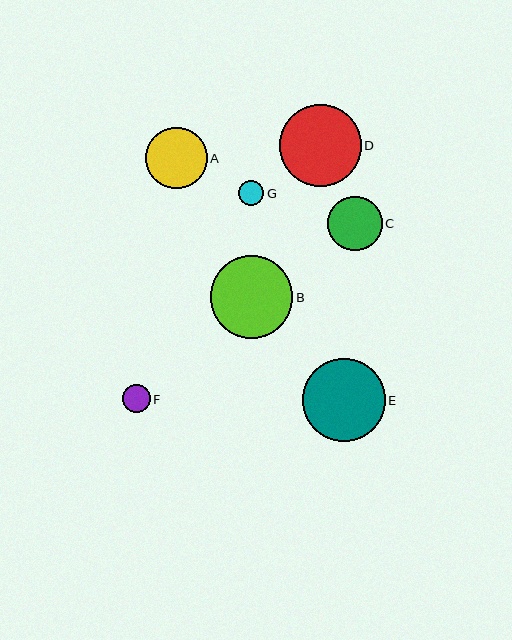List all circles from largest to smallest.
From largest to smallest: E, B, D, A, C, F, G.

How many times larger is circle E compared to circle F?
Circle E is approximately 3.0 times the size of circle F.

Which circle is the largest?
Circle E is the largest with a size of approximately 83 pixels.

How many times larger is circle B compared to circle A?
Circle B is approximately 1.3 times the size of circle A.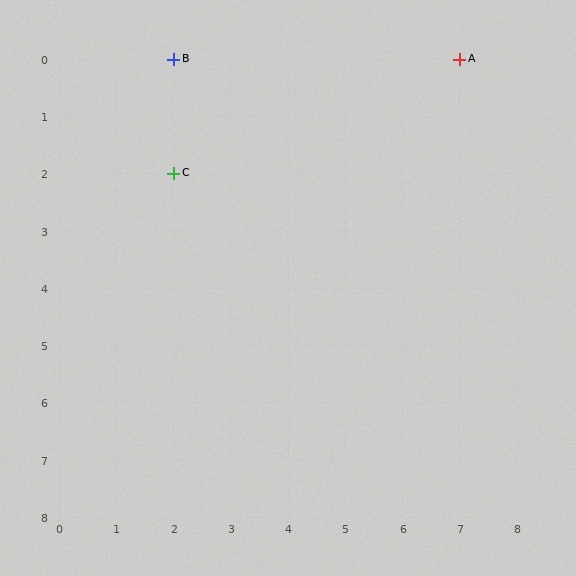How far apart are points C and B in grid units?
Points C and B are 2 rows apart.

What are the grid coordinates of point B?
Point B is at grid coordinates (2, 0).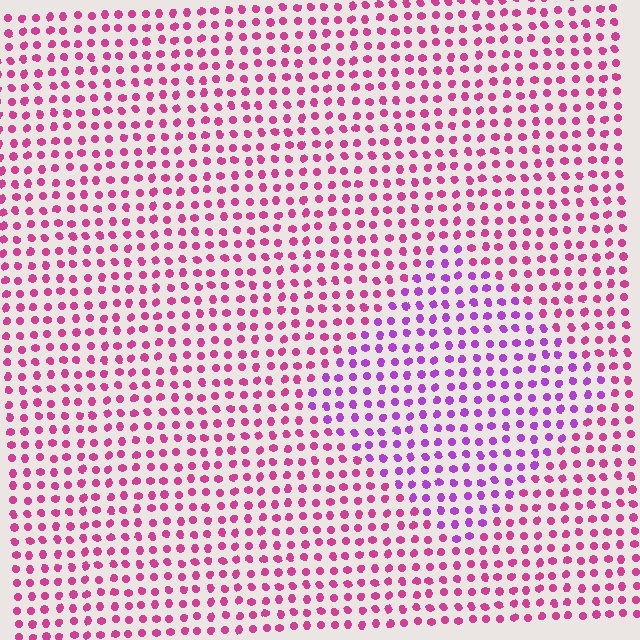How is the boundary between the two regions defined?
The boundary is defined purely by a slight shift in hue (about 38 degrees). Spacing, size, and orientation are identical on both sides.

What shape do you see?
I see a diamond.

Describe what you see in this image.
The image is filled with small magenta elements in a uniform arrangement. A diamond-shaped region is visible where the elements are tinted to a slightly different hue, forming a subtle color boundary.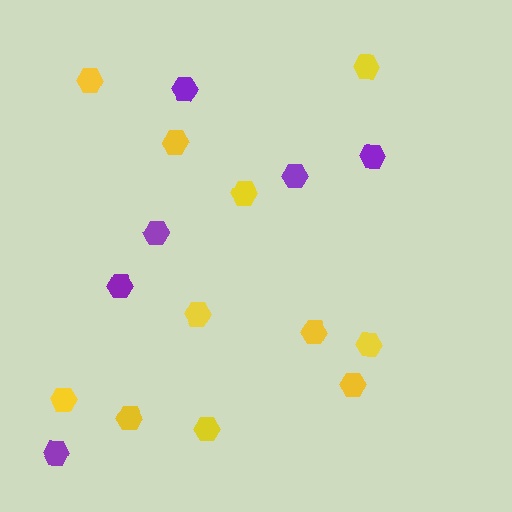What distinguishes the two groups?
There are 2 groups: one group of yellow hexagons (11) and one group of purple hexagons (6).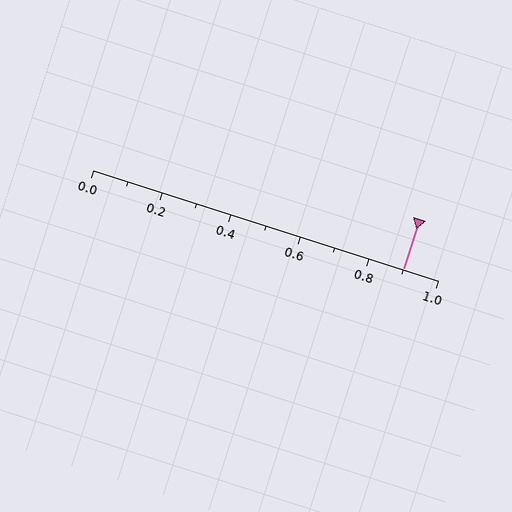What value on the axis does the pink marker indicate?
The marker indicates approximately 0.9.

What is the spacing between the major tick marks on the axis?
The major ticks are spaced 0.2 apart.